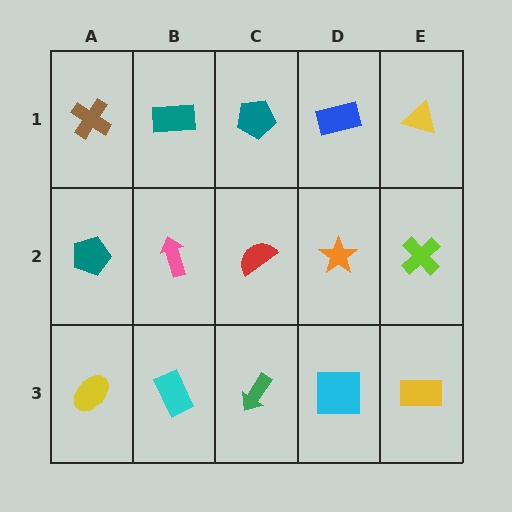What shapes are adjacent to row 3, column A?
A teal pentagon (row 2, column A), a cyan rectangle (row 3, column B).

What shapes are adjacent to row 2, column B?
A teal rectangle (row 1, column B), a cyan rectangle (row 3, column B), a teal pentagon (row 2, column A), a red semicircle (row 2, column C).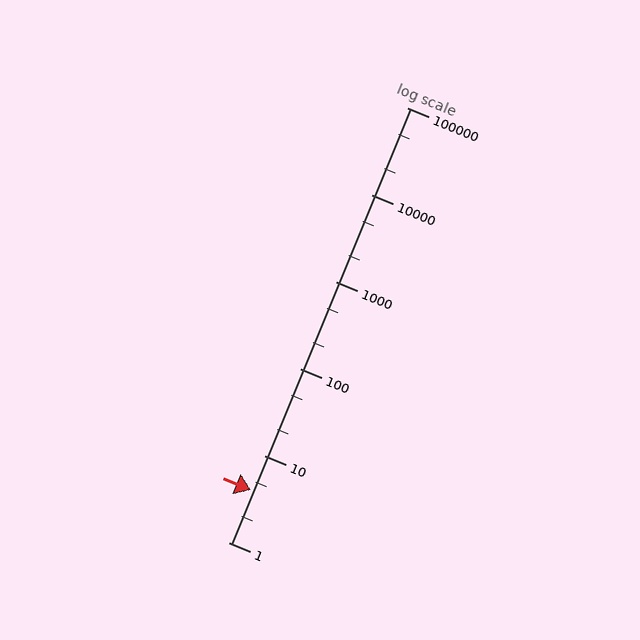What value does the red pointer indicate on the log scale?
The pointer indicates approximately 4.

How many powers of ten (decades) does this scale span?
The scale spans 5 decades, from 1 to 100000.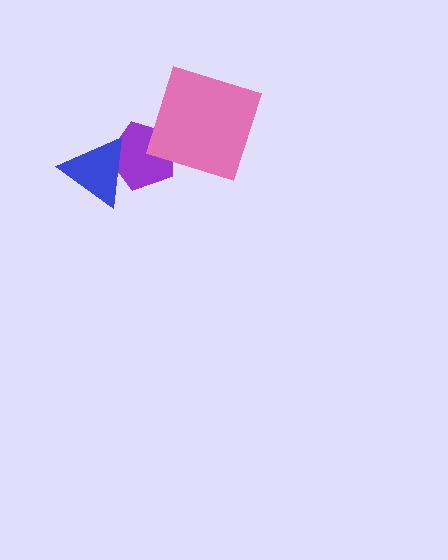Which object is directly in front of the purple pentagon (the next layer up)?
The pink square is directly in front of the purple pentagon.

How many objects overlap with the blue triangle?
1 object overlaps with the blue triangle.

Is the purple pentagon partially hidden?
Yes, it is partially covered by another shape.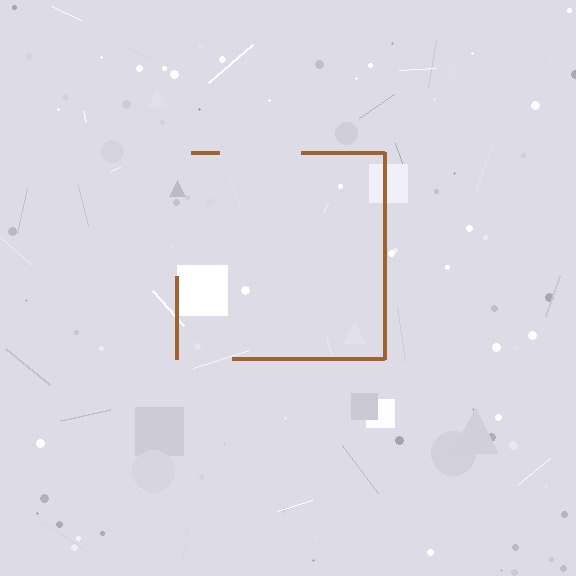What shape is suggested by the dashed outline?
The dashed outline suggests a square.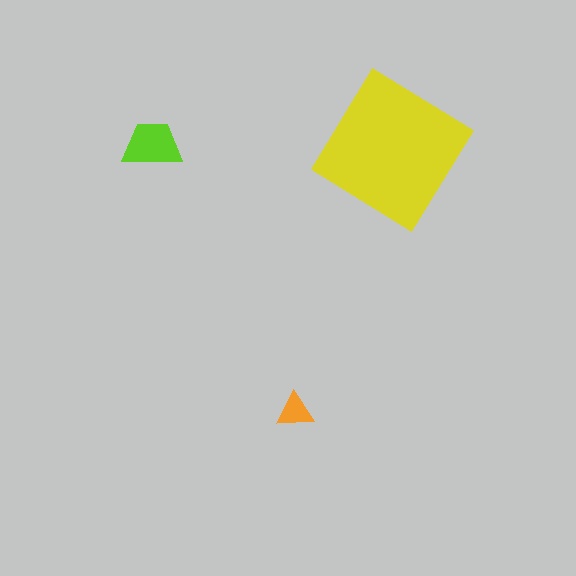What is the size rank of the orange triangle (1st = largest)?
3rd.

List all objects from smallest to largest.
The orange triangle, the lime trapezoid, the yellow diamond.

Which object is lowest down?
The orange triangle is bottommost.